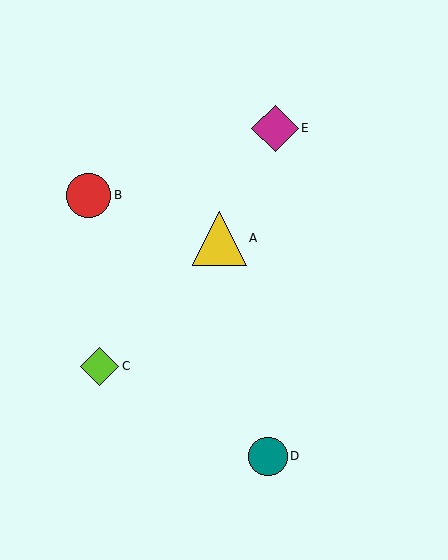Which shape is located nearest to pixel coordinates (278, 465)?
The teal circle (labeled D) at (268, 456) is nearest to that location.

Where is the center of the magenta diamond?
The center of the magenta diamond is at (275, 128).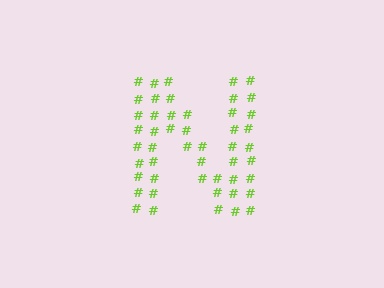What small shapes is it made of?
It is made of small hash symbols.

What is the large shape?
The large shape is the letter N.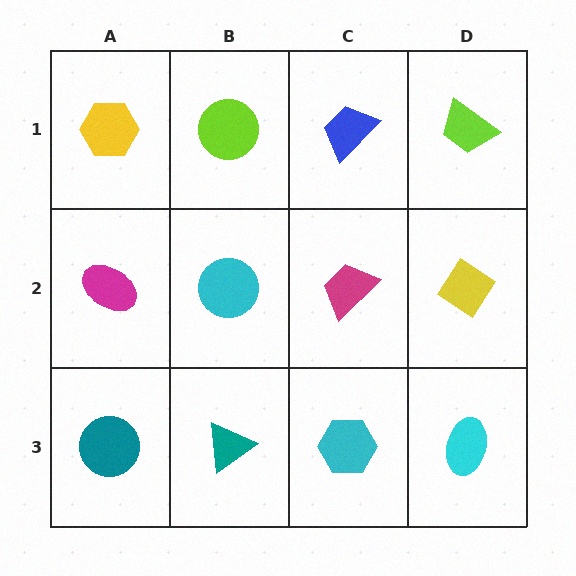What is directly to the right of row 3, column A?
A teal triangle.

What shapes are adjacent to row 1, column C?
A magenta trapezoid (row 2, column C), a lime circle (row 1, column B), a lime trapezoid (row 1, column D).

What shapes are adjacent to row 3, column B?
A cyan circle (row 2, column B), a teal circle (row 3, column A), a cyan hexagon (row 3, column C).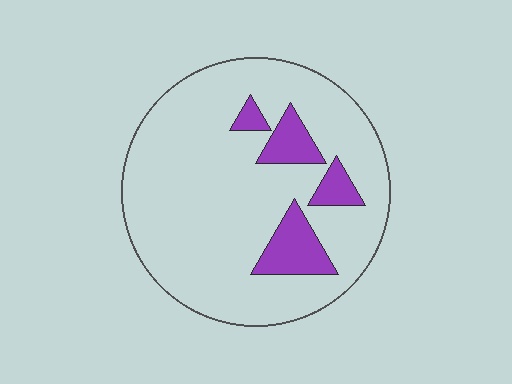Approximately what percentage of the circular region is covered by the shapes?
Approximately 15%.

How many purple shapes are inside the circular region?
4.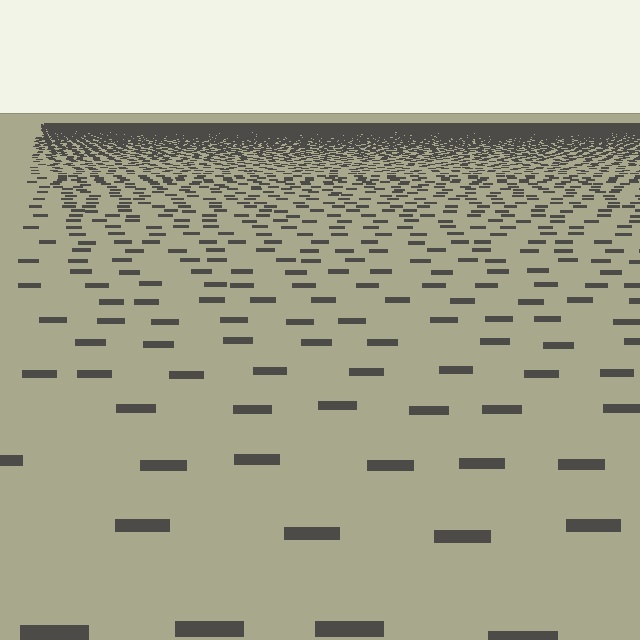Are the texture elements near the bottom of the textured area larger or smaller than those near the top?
Larger. Near the bottom, elements are closer to the viewer and appear at a bigger on-screen size.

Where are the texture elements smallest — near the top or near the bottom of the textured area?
Near the top.